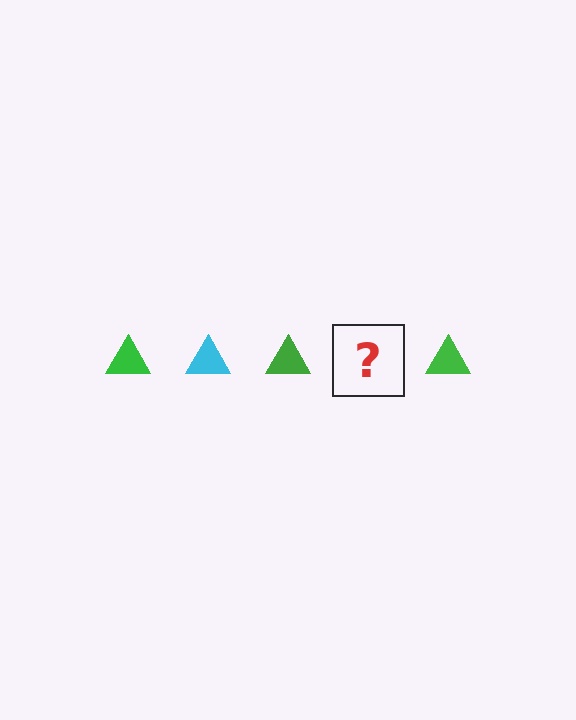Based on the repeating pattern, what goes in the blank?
The blank should be a cyan triangle.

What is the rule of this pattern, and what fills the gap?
The rule is that the pattern cycles through green, cyan triangles. The gap should be filled with a cyan triangle.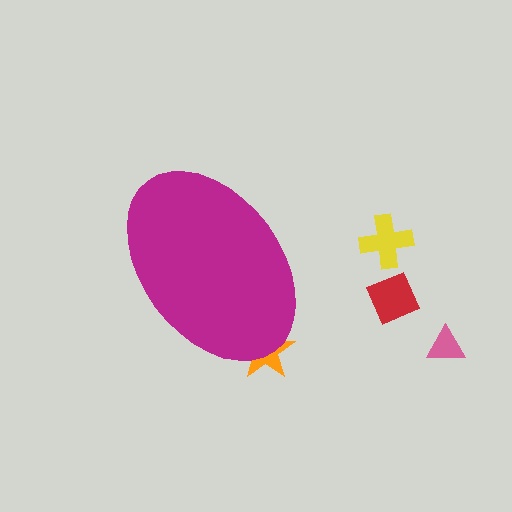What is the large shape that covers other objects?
A magenta ellipse.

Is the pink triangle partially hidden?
No, the pink triangle is fully visible.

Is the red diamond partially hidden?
No, the red diamond is fully visible.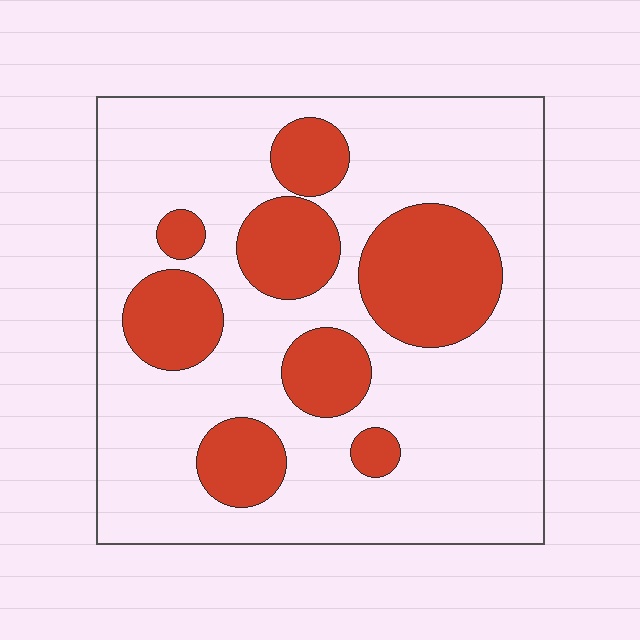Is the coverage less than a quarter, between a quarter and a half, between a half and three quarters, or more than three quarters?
Between a quarter and a half.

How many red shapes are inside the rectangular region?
8.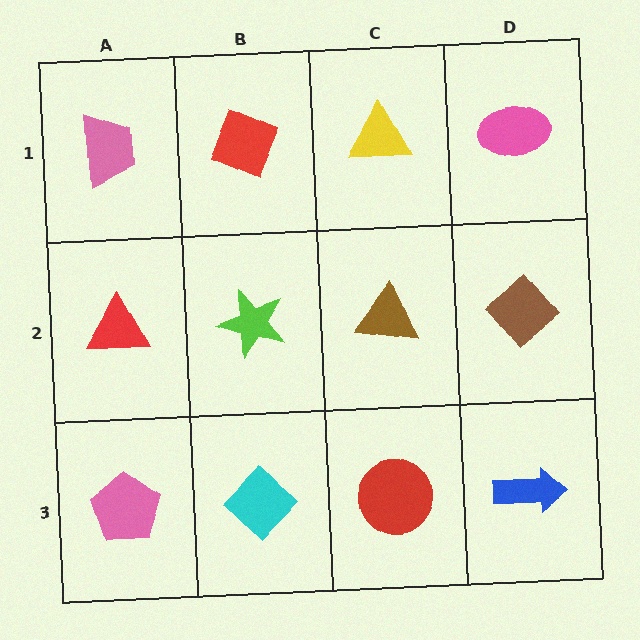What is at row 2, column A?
A red triangle.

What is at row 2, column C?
A brown triangle.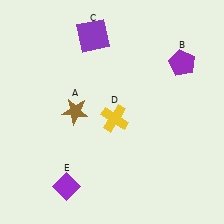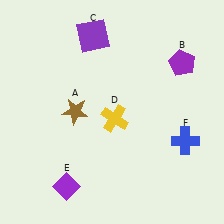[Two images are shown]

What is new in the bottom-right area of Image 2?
A blue cross (F) was added in the bottom-right area of Image 2.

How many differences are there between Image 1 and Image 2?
There is 1 difference between the two images.